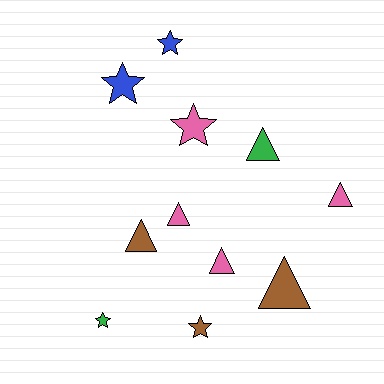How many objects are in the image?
There are 11 objects.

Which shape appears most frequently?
Triangle, with 6 objects.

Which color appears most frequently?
Pink, with 4 objects.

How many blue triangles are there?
There are no blue triangles.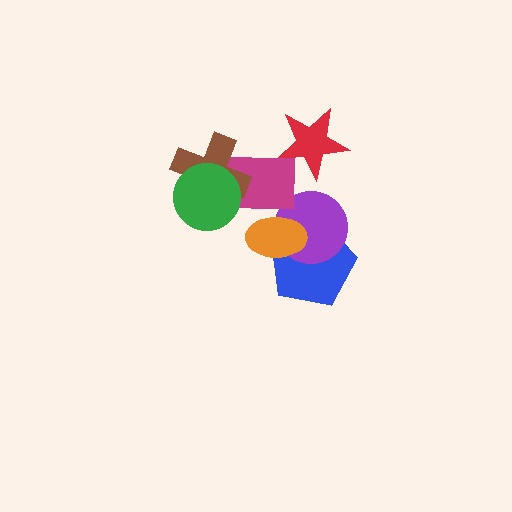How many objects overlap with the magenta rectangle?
4 objects overlap with the magenta rectangle.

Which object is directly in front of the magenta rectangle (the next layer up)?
The brown cross is directly in front of the magenta rectangle.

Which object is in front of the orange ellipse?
The magenta rectangle is in front of the orange ellipse.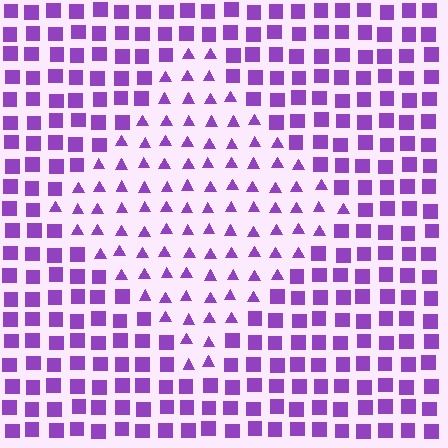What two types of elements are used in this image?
The image uses triangles inside the diamond region and squares outside it.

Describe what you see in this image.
The image is filled with small purple elements arranged in a uniform grid. A diamond-shaped region contains triangles, while the surrounding area contains squares. The boundary is defined purely by the change in element shape.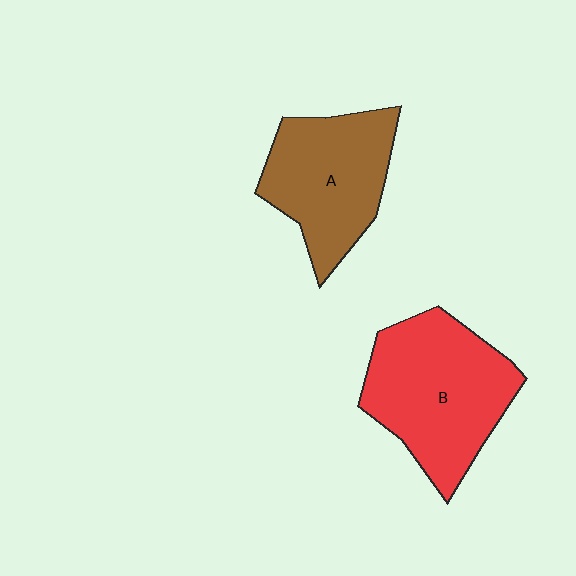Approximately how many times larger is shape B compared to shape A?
Approximately 1.2 times.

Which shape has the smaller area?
Shape A (brown).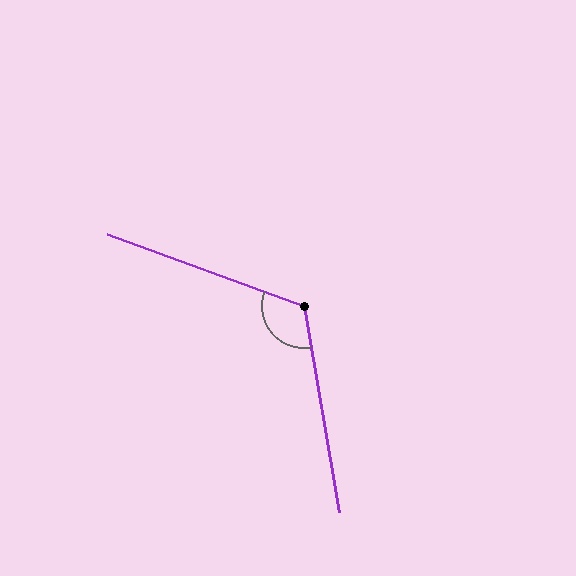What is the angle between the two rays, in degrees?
Approximately 120 degrees.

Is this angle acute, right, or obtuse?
It is obtuse.